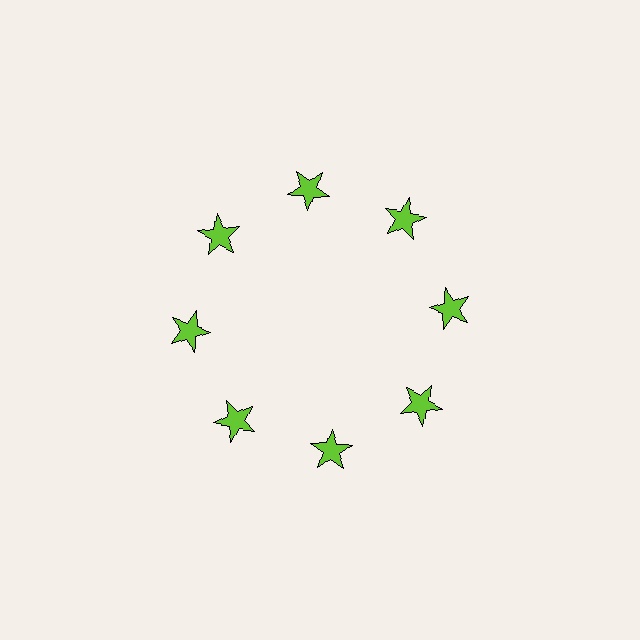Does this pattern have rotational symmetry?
Yes, this pattern has 8-fold rotational symmetry. It looks the same after rotating 45 degrees around the center.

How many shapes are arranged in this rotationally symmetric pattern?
There are 8 shapes, arranged in 8 groups of 1.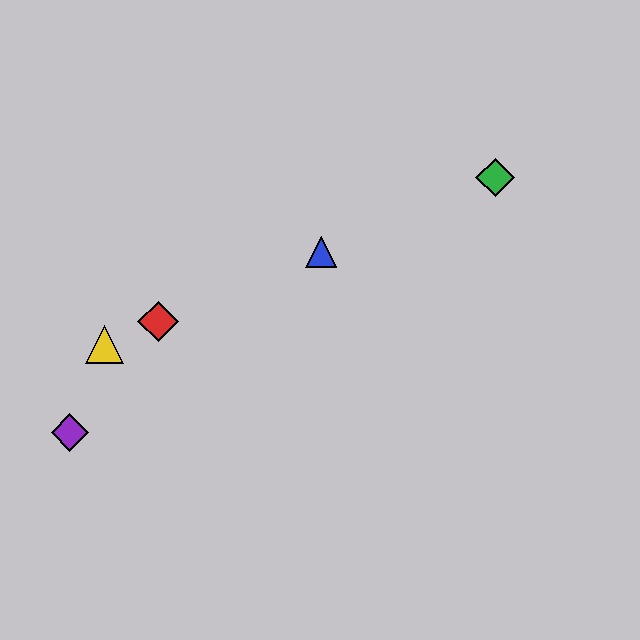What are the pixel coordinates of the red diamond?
The red diamond is at (158, 322).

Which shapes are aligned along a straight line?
The red diamond, the blue triangle, the green diamond, the yellow triangle are aligned along a straight line.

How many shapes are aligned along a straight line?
4 shapes (the red diamond, the blue triangle, the green diamond, the yellow triangle) are aligned along a straight line.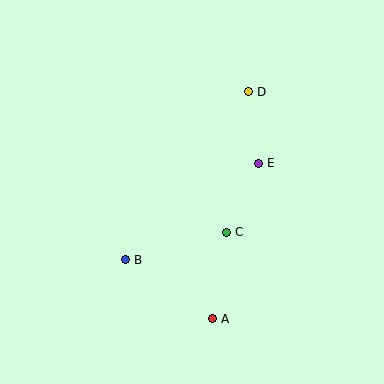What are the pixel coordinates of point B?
Point B is at (126, 260).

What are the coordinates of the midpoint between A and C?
The midpoint between A and C is at (220, 276).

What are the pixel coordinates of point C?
Point C is at (227, 232).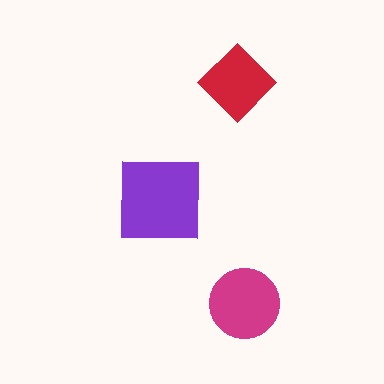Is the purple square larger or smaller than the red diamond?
Larger.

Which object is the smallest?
The red diamond.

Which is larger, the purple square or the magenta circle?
The purple square.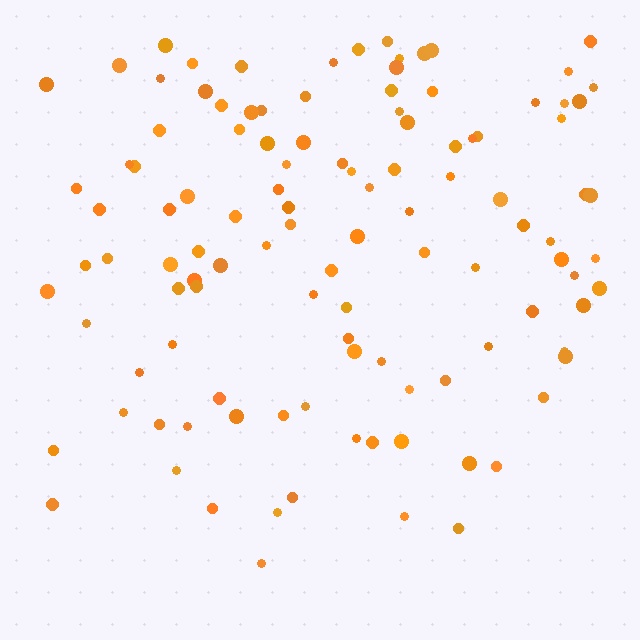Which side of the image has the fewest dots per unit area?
The bottom.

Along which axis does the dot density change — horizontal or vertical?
Vertical.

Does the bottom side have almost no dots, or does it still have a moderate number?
Still a moderate number, just noticeably fewer than the top.